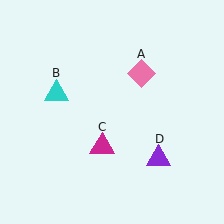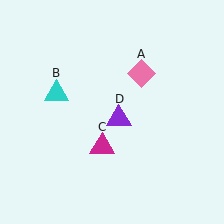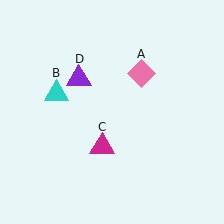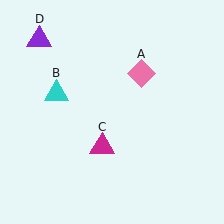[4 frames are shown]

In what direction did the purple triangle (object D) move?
The purple triangle (object D) moved up and to the left.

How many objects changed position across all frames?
1 object changed position: purple triangle (object D).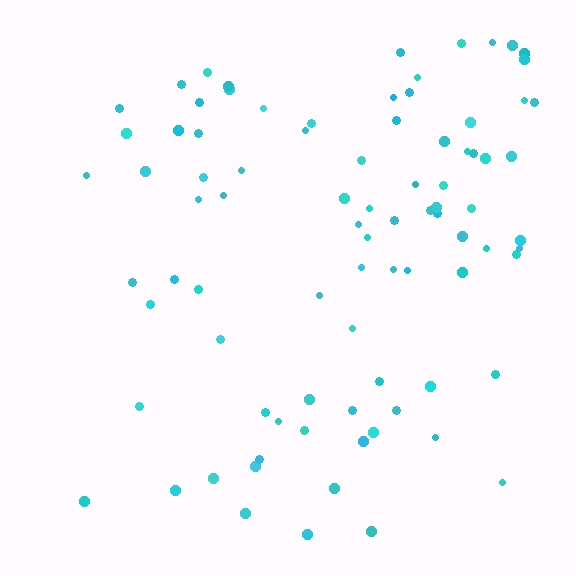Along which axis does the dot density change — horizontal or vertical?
Horizontal.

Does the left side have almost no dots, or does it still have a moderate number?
Still a moderate number, just noticeably fewer than the right.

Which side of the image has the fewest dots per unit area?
The left.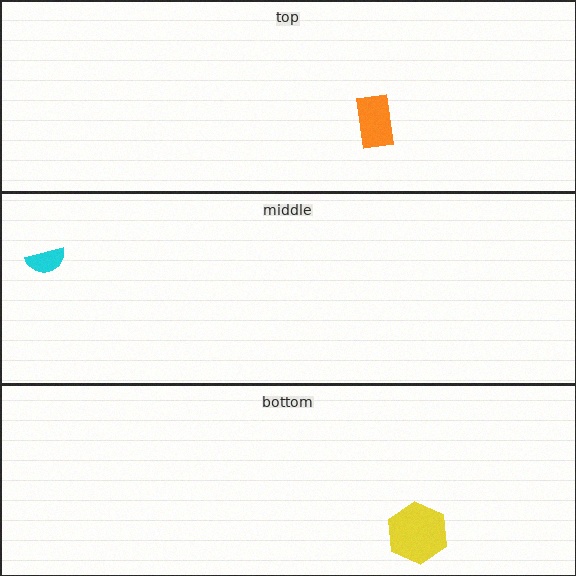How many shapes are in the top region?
1.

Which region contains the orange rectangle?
The top region.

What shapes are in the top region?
The orange rectangle.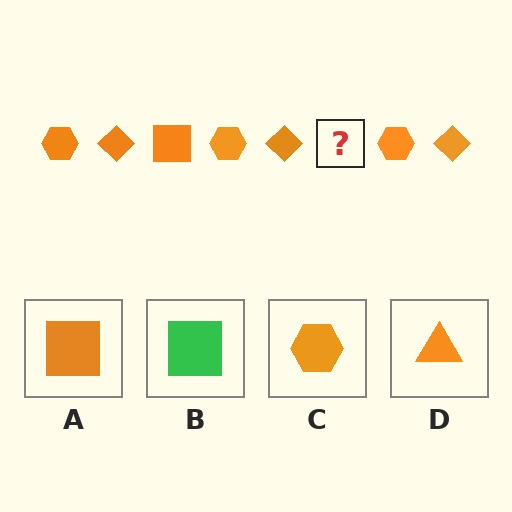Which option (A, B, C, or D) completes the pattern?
A.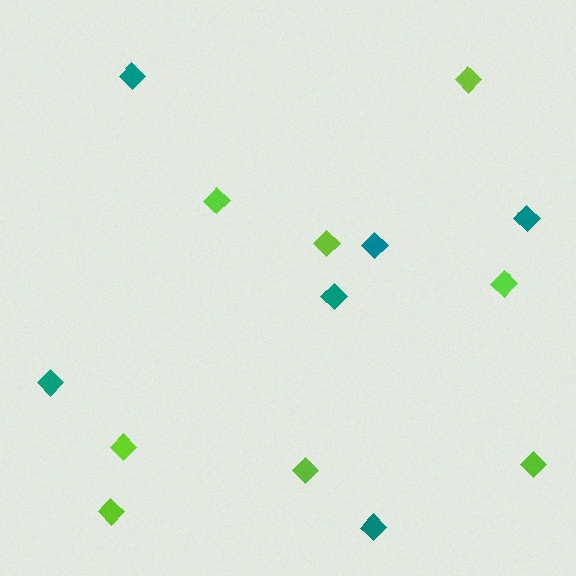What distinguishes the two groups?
There are 2 groups: one group of teal diamonds (6) and one group of lime diamonds (8).